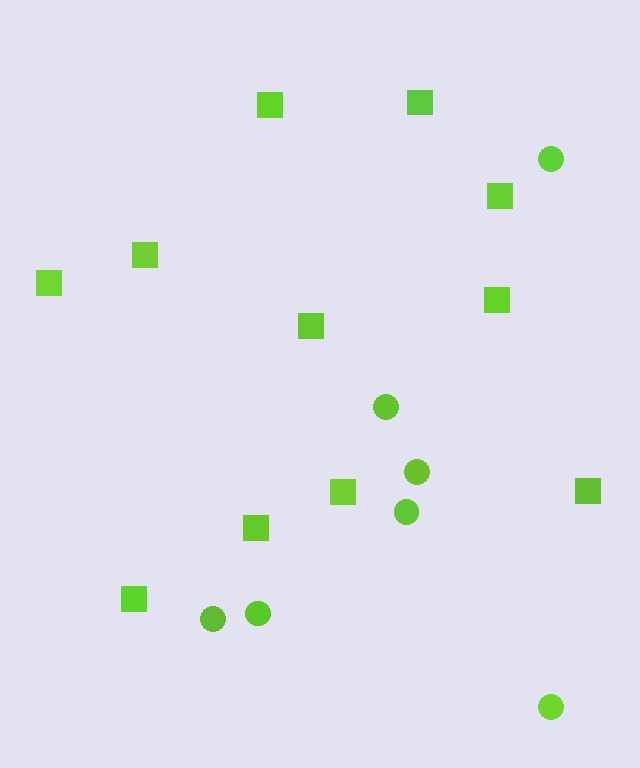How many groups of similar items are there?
There are 2 groups: one group of circles (7) and one group of squares (11).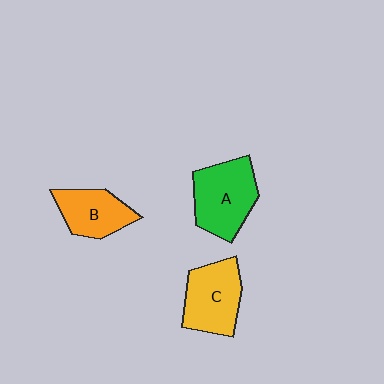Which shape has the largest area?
Shape A (green).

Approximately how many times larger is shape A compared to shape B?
Approximately 1.4 times.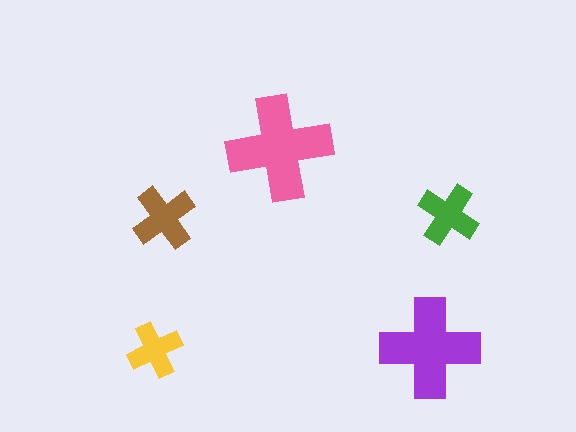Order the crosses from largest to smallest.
the pink one, the purple one, the brown one, the green one, the yellow one.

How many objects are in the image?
There are 5 objects in the image.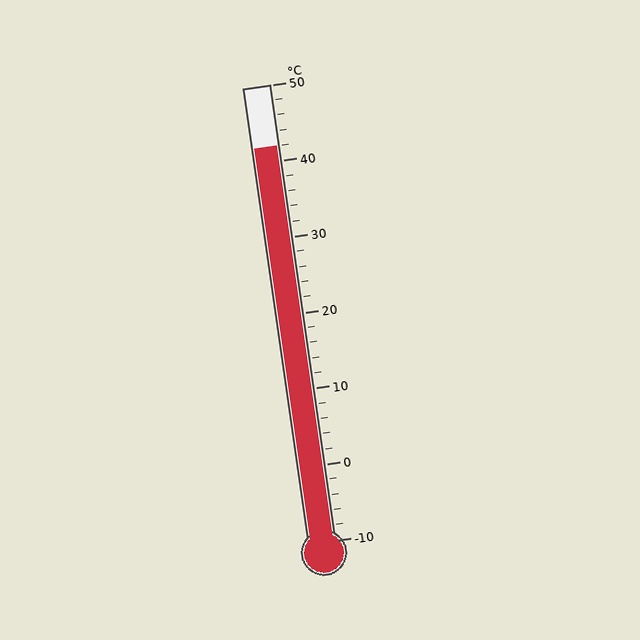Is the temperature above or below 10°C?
The temperature is above 10°C.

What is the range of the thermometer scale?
The thermometer scale ranges from -10°C to 50°C.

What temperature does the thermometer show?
The thermometer shows approximately 42°C.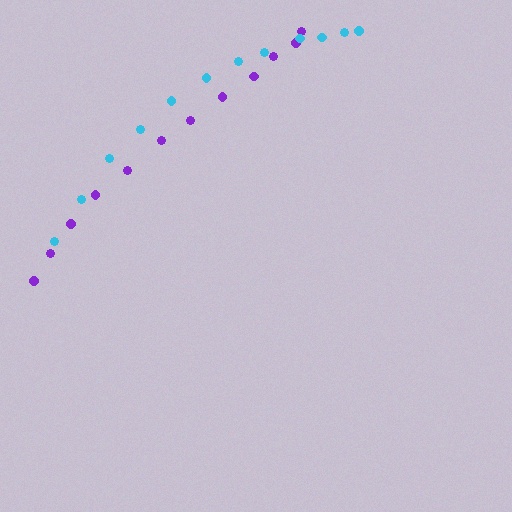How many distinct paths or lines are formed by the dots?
There are 2 distinct paths.